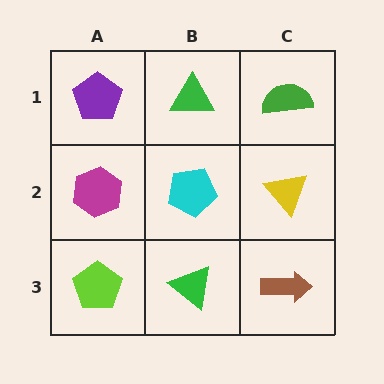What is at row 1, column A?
A purple pentagon.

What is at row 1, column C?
A green semicircle.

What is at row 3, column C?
A brown arrow.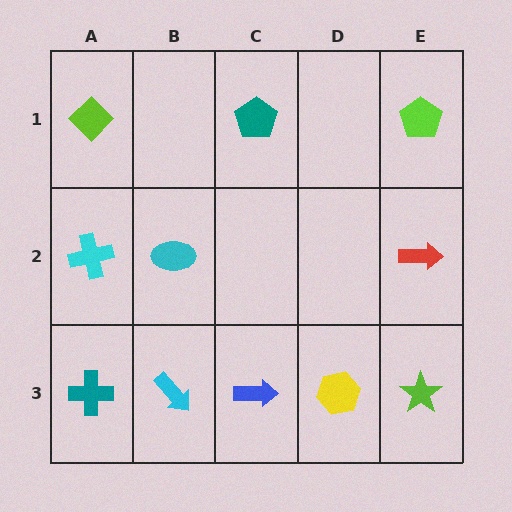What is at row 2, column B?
A cyan ellipse.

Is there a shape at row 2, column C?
No, that cell is empty.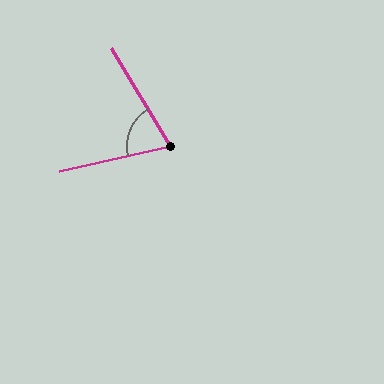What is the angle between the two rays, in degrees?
Approximately 71 degrees.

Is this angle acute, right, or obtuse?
It is acute.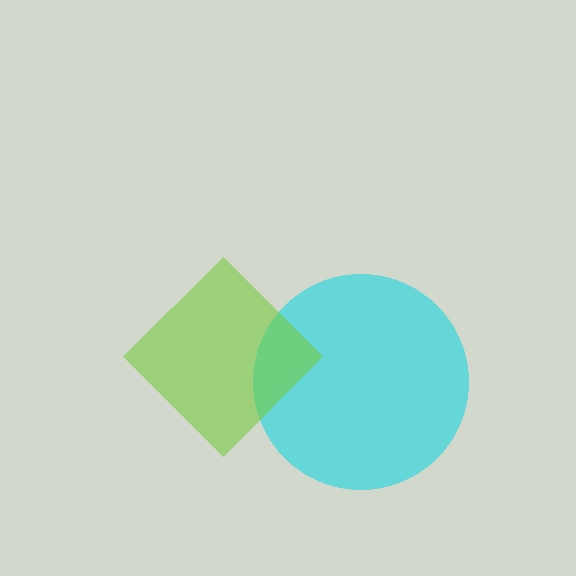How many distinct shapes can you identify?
There are 2 distinct shapes: a cyan circle, a lime diamond.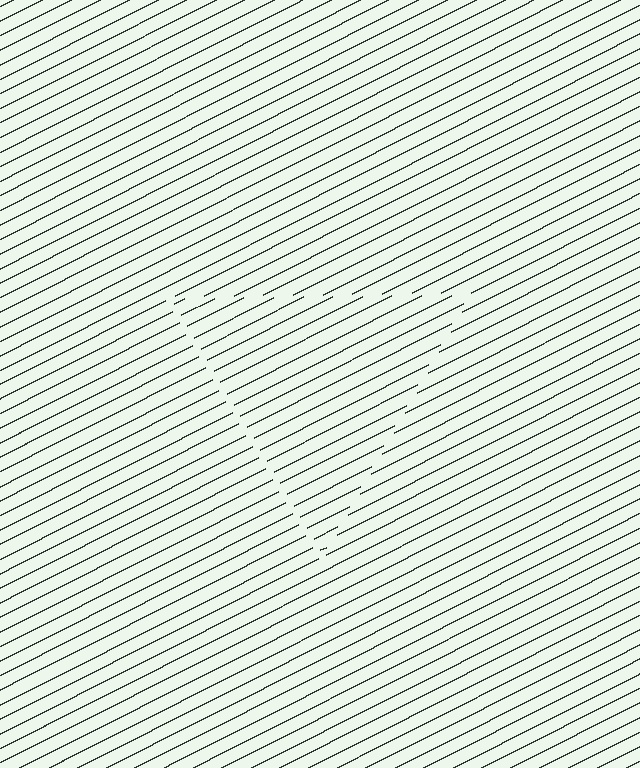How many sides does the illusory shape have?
3 sides — the line-ends trace a triangle.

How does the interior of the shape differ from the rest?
The interior of the shape contains the same grating, shifted by half a period — the contour is defined by the phase discontinuity where line-ends from the inner and outer gratings abut.